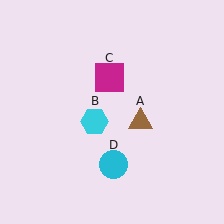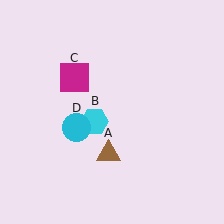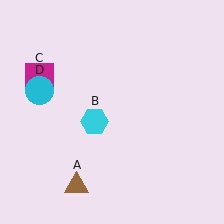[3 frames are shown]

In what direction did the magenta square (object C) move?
The magenta square (object C) moved left.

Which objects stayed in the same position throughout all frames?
Cyan hexagon (object B) remained stationary.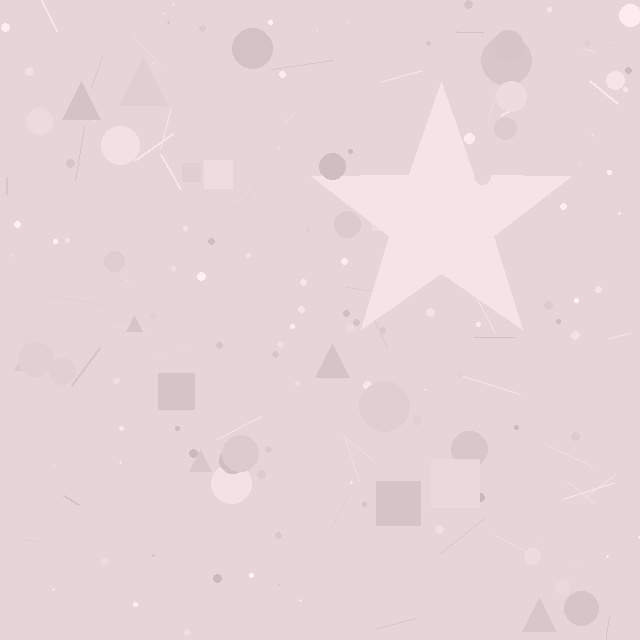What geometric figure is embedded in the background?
A star is embedded in the background.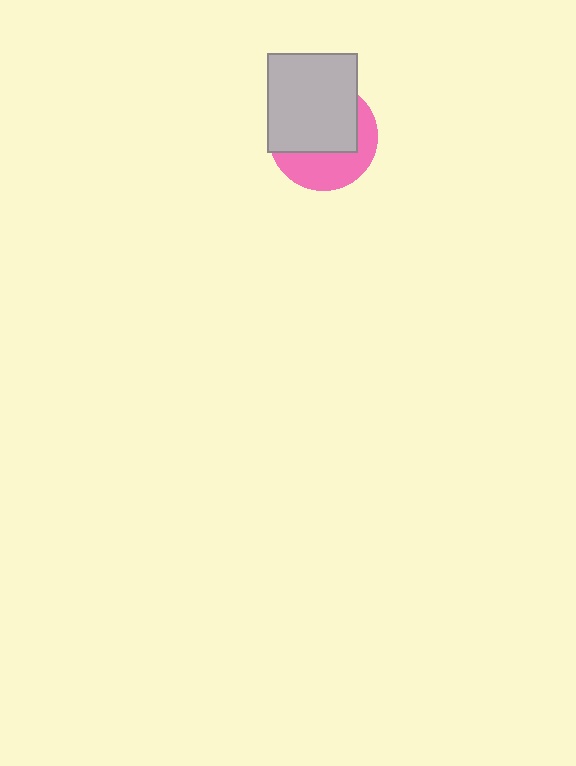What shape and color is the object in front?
The object in front is a light gray rectangle.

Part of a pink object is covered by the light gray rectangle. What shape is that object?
It is a circle.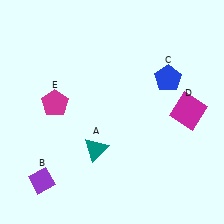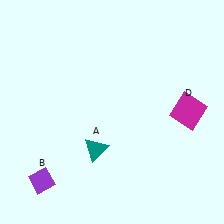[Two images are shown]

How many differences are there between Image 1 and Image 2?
There are 2 differences between the two images.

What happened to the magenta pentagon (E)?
The magenta pentagon (E) was removed in Image 2. It was in the top-left area of Image 1.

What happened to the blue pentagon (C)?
The blue pentagon (C) was removed in Image 2. It was in the top-right area of Image 1.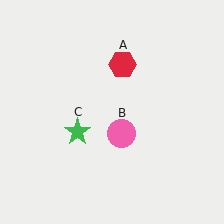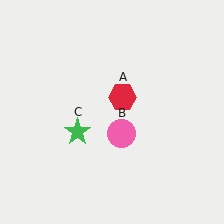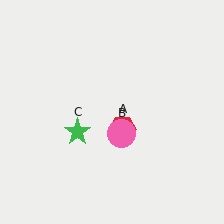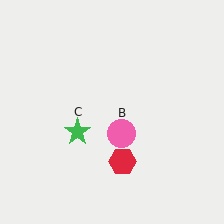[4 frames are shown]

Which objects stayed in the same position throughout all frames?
Pink circle (object B) and green star (object C) remained stationary.